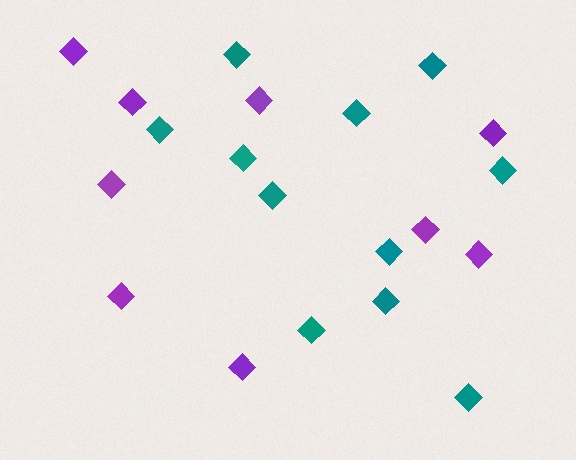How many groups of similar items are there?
There are 2 groups: one group of purple diamonds (9) and one group of teal diamonds (11).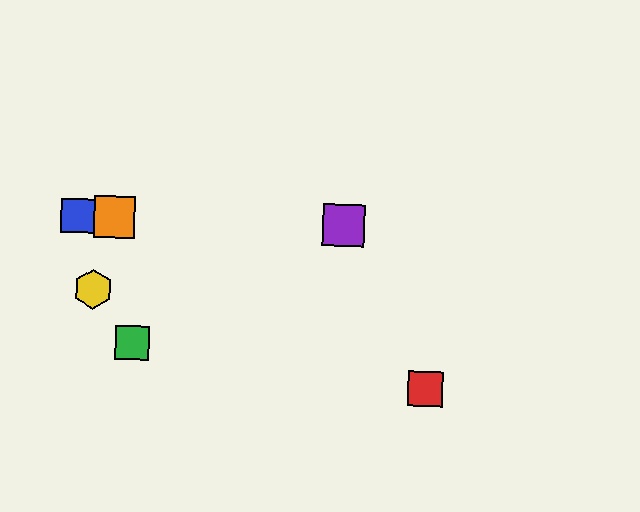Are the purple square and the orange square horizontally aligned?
Yes, both are at y≈226.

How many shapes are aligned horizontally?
3 shapes (the blue square, the purple square, the orange square) are aligned horizontally.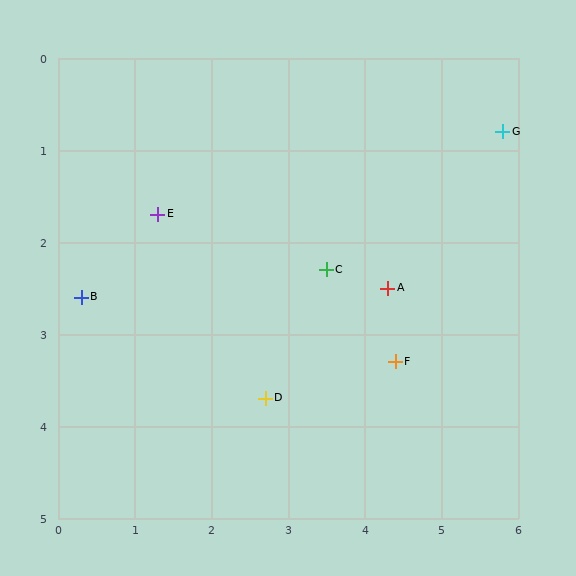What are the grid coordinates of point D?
Point D is at approximately (2.7, 3.7).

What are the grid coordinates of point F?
Point F is at approximately (4.4, 3.3).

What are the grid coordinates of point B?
Point B is at approximately (0.3, 2.6).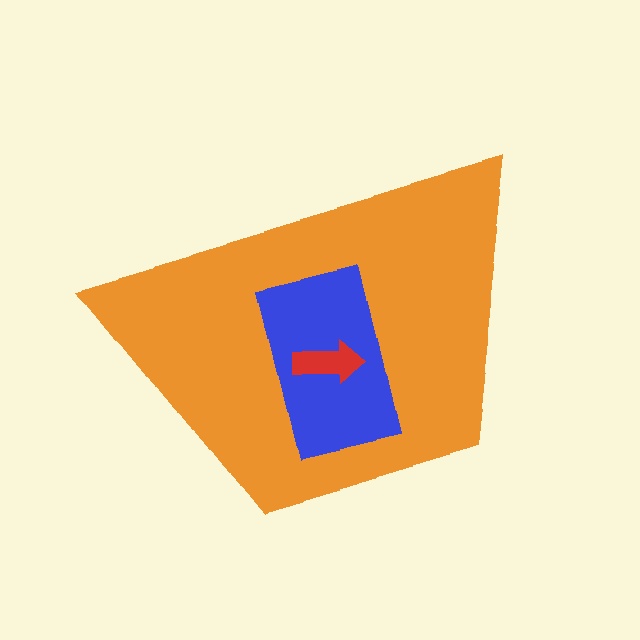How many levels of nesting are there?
3.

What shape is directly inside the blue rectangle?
The red arrow.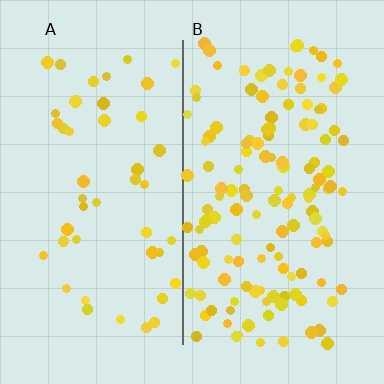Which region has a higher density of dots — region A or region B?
B (the right).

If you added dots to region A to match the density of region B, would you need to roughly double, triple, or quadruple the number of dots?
Approximately triple.